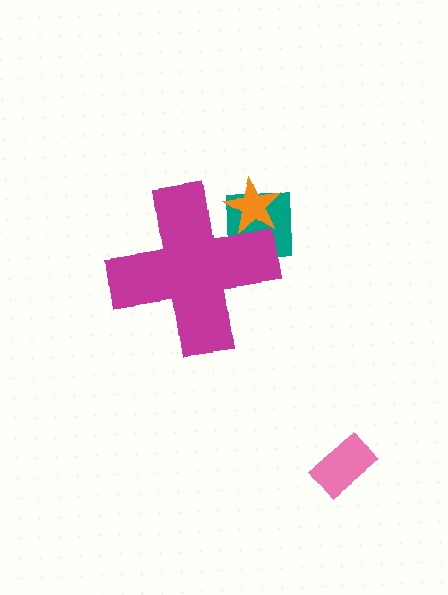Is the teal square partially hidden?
Yes, the teal square is partially hidden behind the magenta cross.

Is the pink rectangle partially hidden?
No, the pink rectangle is fully visible.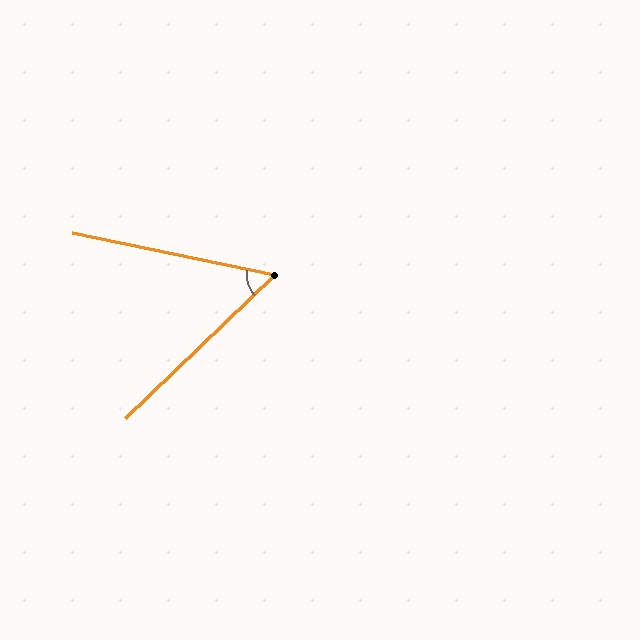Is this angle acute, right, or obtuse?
It is acute.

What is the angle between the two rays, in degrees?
Approximately 56 degrees.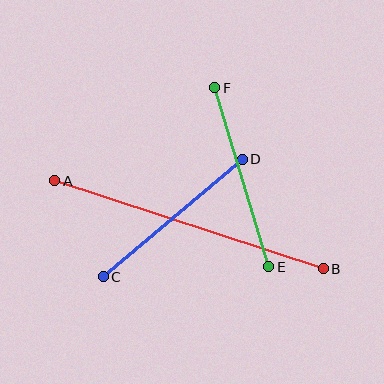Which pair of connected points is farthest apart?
Points A and B are farthest apart.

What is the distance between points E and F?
The distance is approximately 187 pixels.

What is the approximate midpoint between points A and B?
The midpoint is at approximately (189, 225) pixels.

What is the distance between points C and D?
The distance is approximately 182 pixels.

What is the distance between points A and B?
The distance is approximately 282 pixels.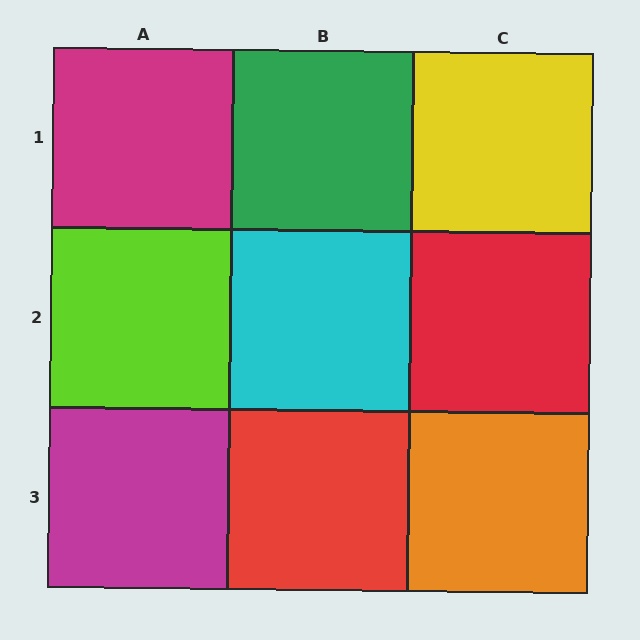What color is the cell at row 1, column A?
Magenta.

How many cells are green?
1 cell is green.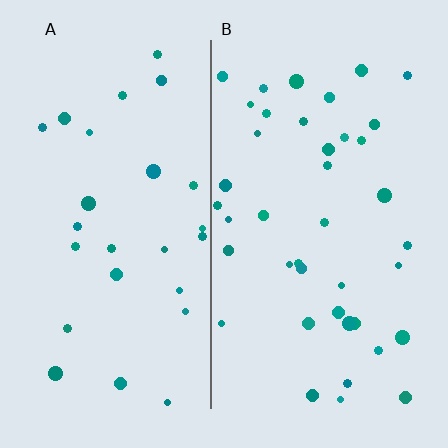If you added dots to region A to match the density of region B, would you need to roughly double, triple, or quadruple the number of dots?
Approximately double.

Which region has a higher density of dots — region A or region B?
B (the right).